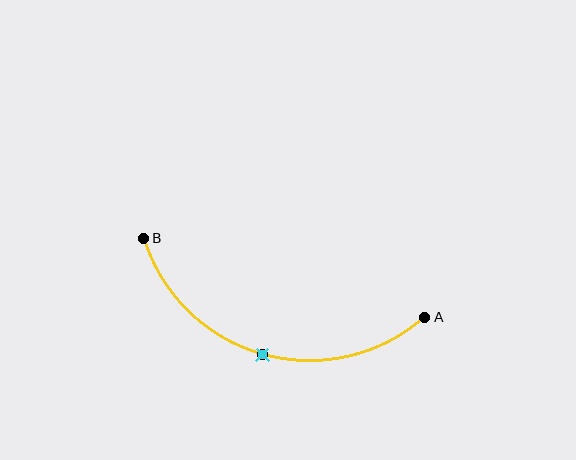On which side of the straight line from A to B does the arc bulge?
The arc bulges below the straight line connecting A and B.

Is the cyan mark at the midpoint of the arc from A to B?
Yes. The cyan mark lies on the arc at equal arc-length from both A and B — it is the arc midpoint.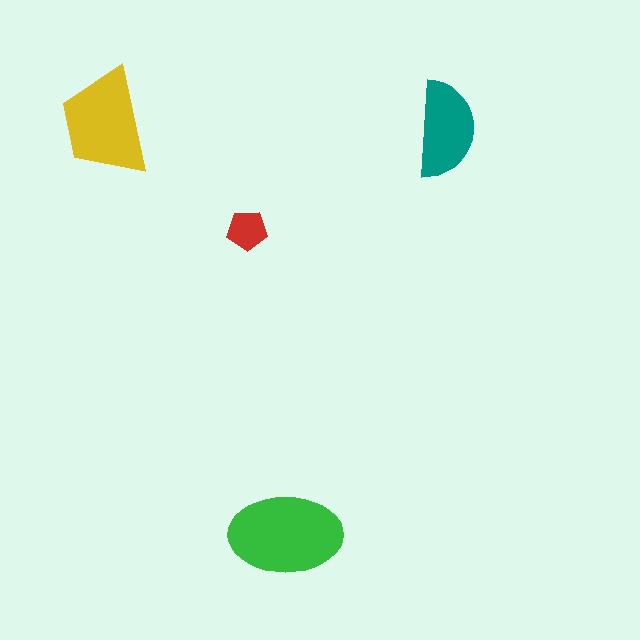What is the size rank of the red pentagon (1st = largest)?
4th.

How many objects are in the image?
There are 4 objects in the image.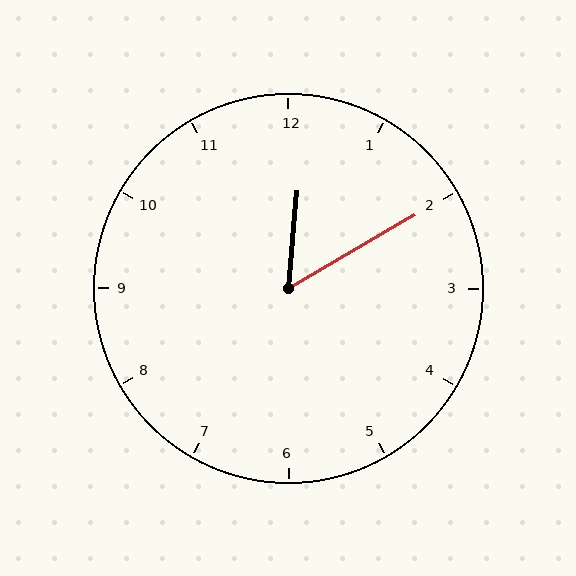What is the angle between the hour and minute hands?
Approximately 55 degrees.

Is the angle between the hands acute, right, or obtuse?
It is acute.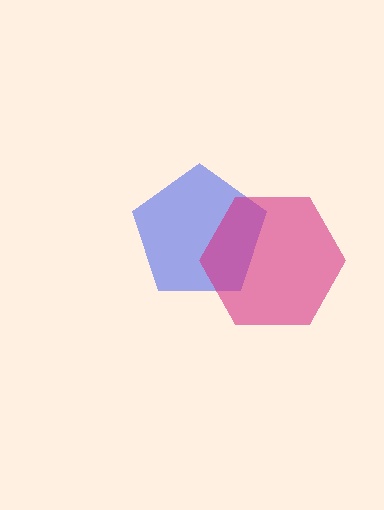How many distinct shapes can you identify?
There are 2 distinct shapes: a blue pentagon, a magenta hexagon.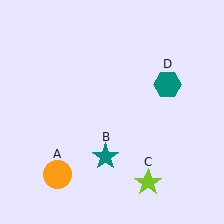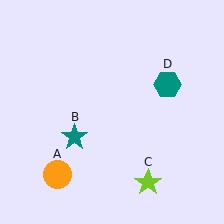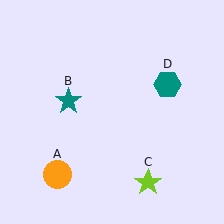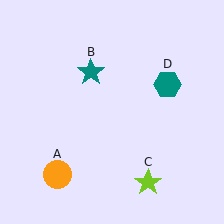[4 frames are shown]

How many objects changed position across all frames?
1 object changed position: teal star (object B).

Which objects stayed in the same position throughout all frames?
Orange circle (object A) and lime star (object C) and teal hexagon (object D) remained stationary.